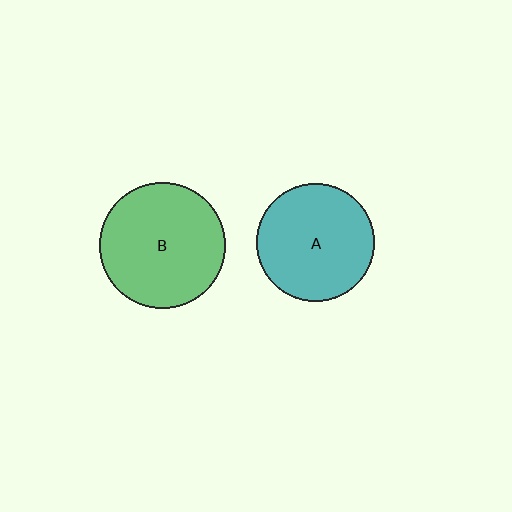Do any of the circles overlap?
No, none of the circles overlap.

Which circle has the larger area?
Circle B (green).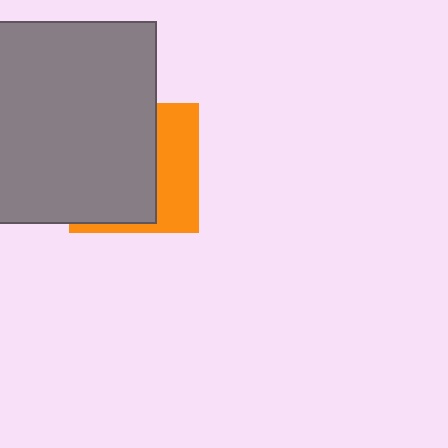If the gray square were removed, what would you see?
You would see the complete orange square.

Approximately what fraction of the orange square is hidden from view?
Roughly 62% of the orange square is hidden behind the gray square.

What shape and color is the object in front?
The object in front is a gray square.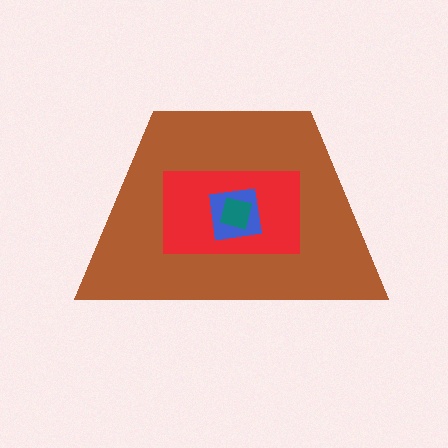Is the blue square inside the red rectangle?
Yes.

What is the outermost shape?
The brown trapezoid.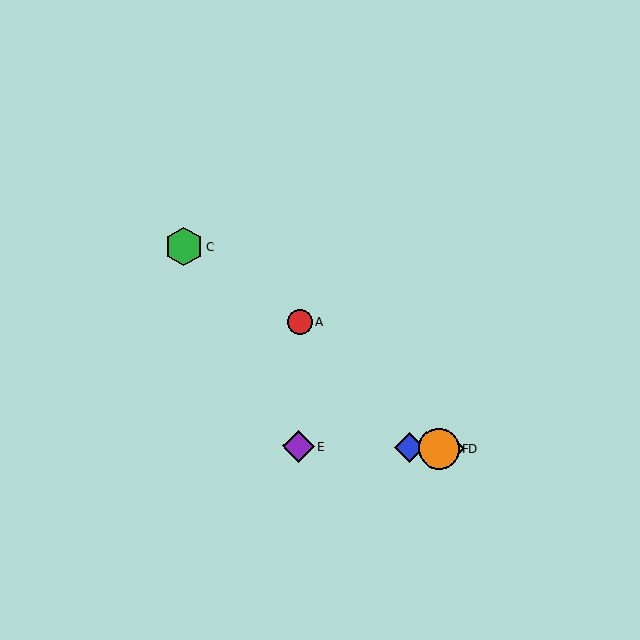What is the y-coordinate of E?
Object E is at y≈446.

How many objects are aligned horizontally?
4 objects (B, D, E, F) are aligned horizontally.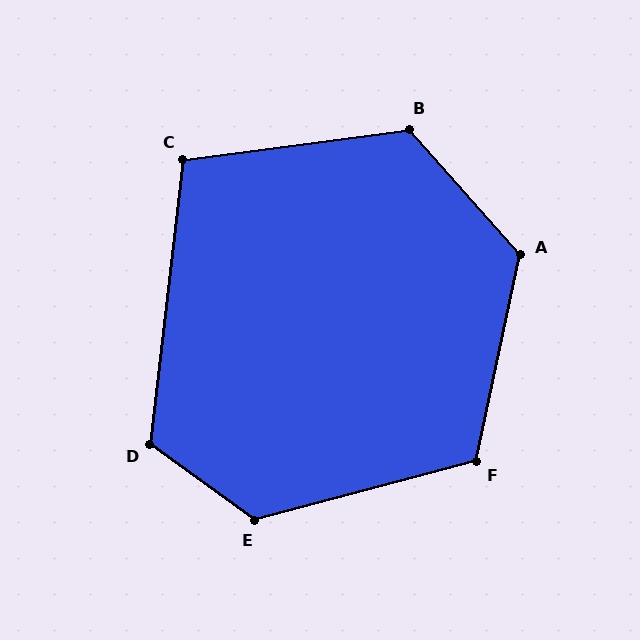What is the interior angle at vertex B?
Approximately 124 degrees (obtuse).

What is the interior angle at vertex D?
Approximately 119 degrees (obtuse).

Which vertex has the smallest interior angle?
C, at approximately 104 degrees.